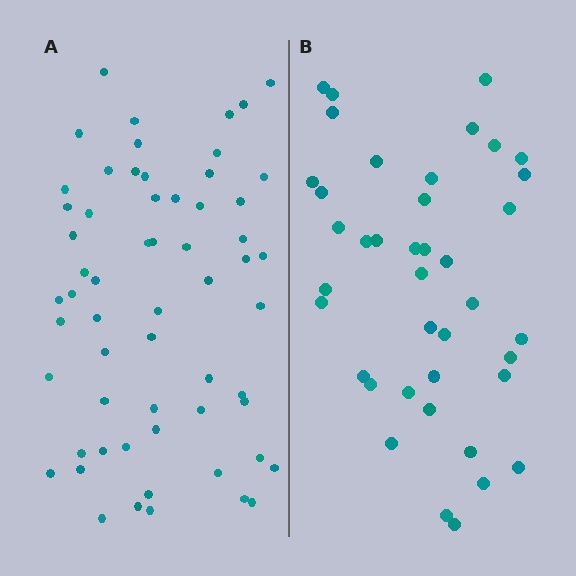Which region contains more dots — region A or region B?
Region A (the left region) has more dots.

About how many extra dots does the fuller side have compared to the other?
Region A has approximately 20 more dots than region B.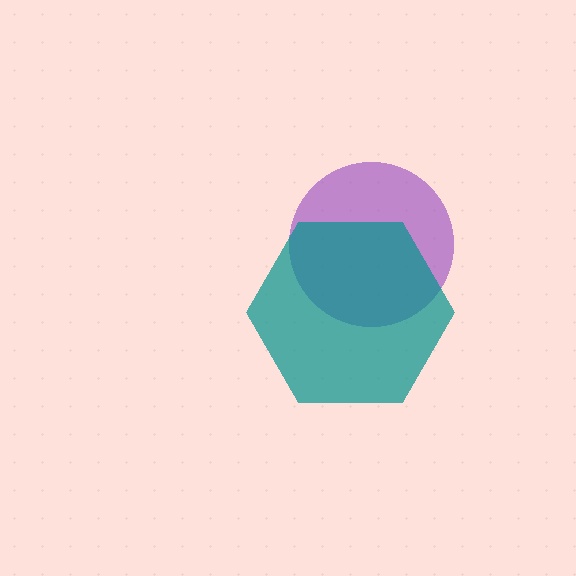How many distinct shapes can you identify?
There are 2 distinct shapes: a purple circle, a teal hexagon.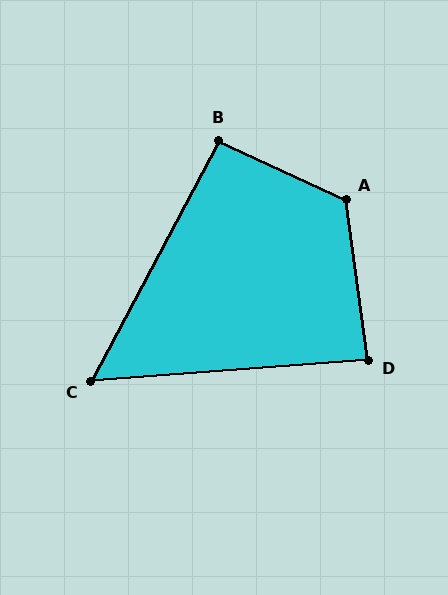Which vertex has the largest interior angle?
A, at approximately 122 degrees.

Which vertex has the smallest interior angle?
C, at approximately 58 degrees.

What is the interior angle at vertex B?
Approximately 93 degrees (approximately right).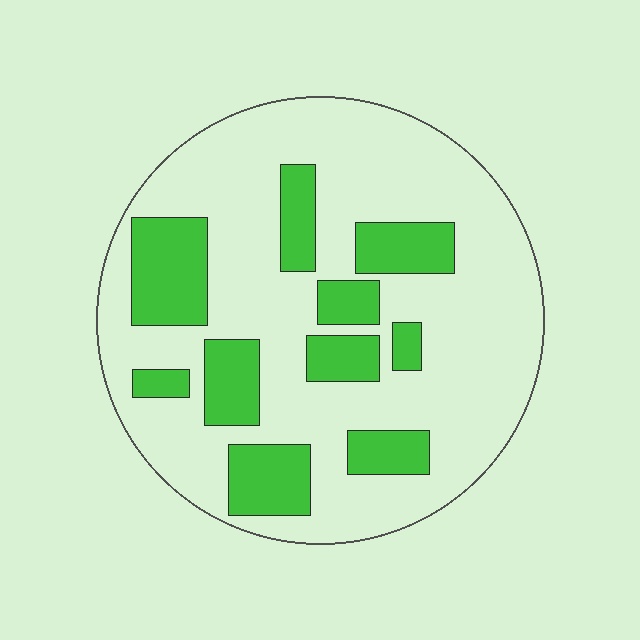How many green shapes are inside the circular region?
10.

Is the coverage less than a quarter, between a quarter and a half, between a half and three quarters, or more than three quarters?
Between a quarter and a half.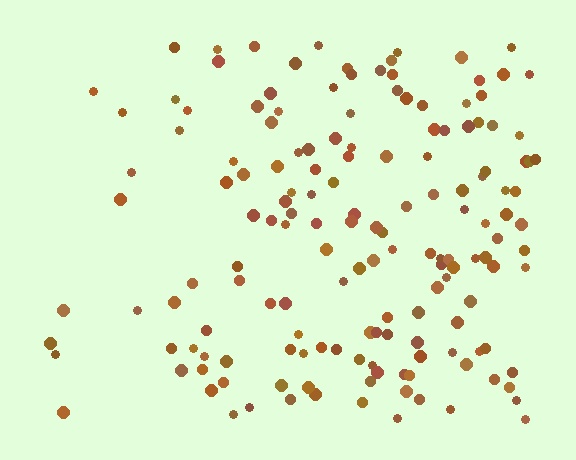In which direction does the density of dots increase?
From left to right, with the right side densest.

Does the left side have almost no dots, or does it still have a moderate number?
Still a moderate number, just noticeably fewer than the right.